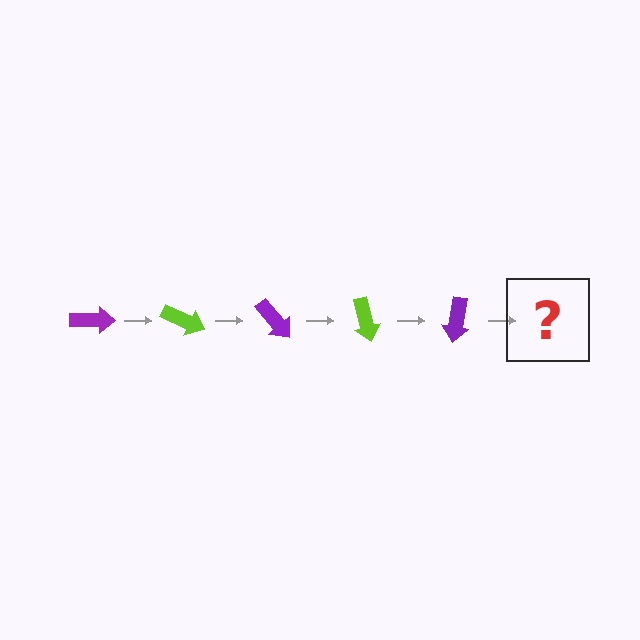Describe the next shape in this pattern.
It should be a lime arrow, rotated 125 degrees from the start.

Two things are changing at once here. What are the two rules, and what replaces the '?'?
The two rules are that it rotates 25 degrees each step and the color cycles through purple and lime. The '?' should be a lime arrow, rotated 125 degrees from the start.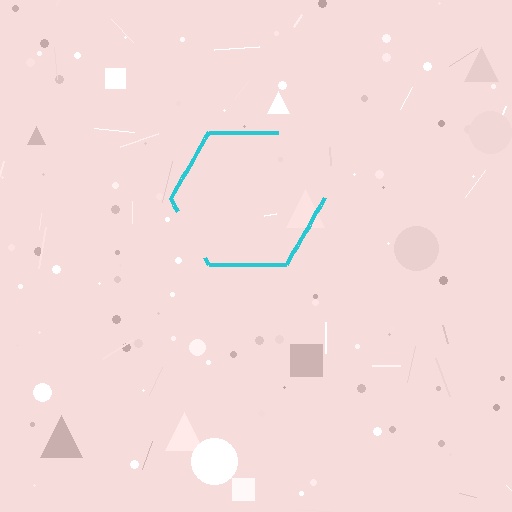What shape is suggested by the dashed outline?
The dashed outline suggests a hexagon.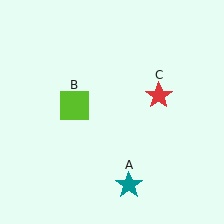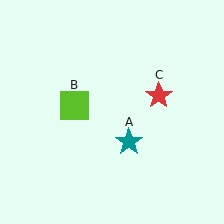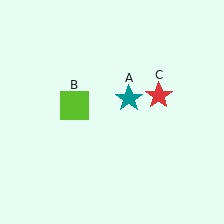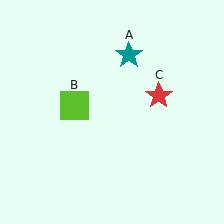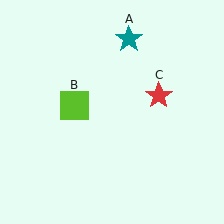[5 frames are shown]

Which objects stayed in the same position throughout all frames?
Lime square (object B) and red star (object C) remained stationary.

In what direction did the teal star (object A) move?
The teal star (object A) moved up.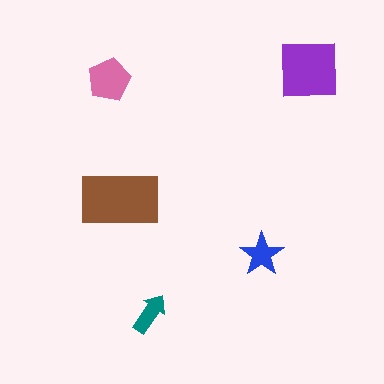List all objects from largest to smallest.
The brown rectangle, the purple square, the pink pentagon, the blue star, the teal arrow.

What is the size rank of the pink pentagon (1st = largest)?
3rd.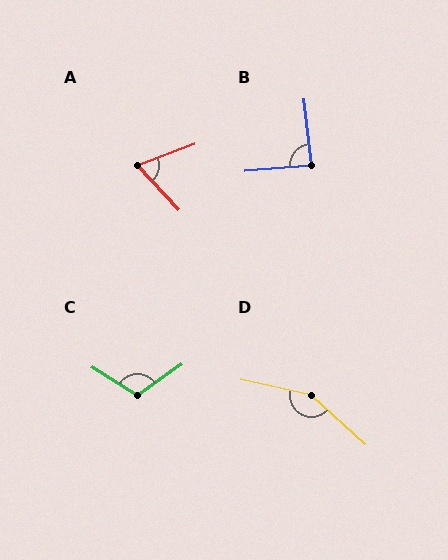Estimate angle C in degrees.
Approximately 113 degrees.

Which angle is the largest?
D, at approximately 150 degrees.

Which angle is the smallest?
A, at approximately 68 degrees.